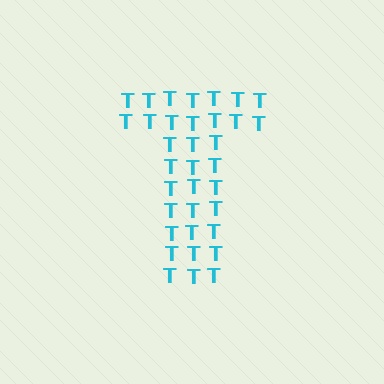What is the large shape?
The large shape is the letter T.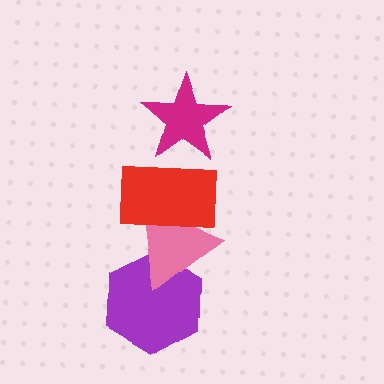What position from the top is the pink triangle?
The pink triangle is 3rd from the top.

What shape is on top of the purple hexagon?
The pink triangle is on top of the purple hexagon.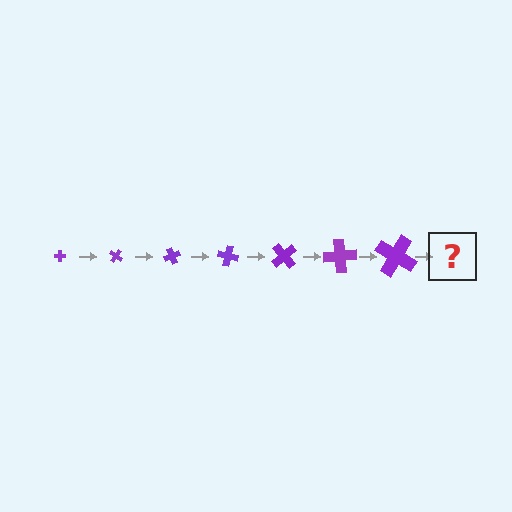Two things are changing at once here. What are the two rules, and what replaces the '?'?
The two rules are that the cross grows larger each step and it rotates 35 degrees each step. The '?' should be a cross, larger than the previous one and rotated 245 degrees from the start.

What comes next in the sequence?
The next element should be a cross, larger than the previous one and rotated 245 degrees from the start.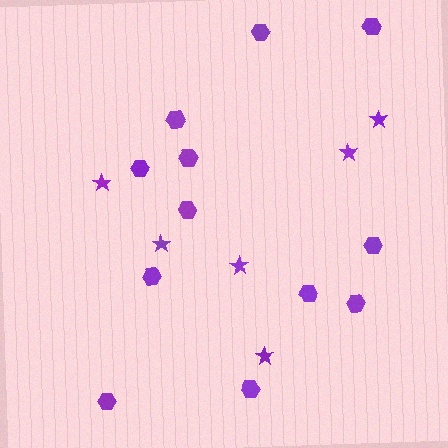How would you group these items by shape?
There are 2 groups: one group of stars (6) and one group of hexagons (12).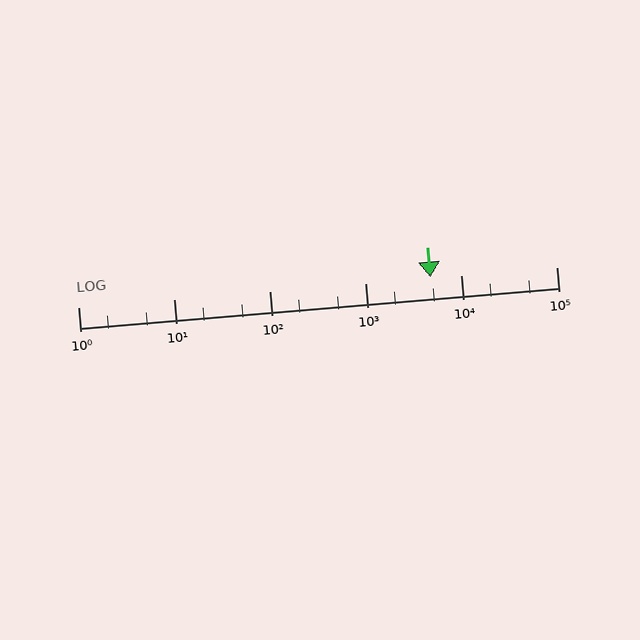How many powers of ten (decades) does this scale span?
The scale spans 5 decades, from 1 to 100000.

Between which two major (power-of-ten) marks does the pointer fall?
The pointer is between 1000 and 10000.